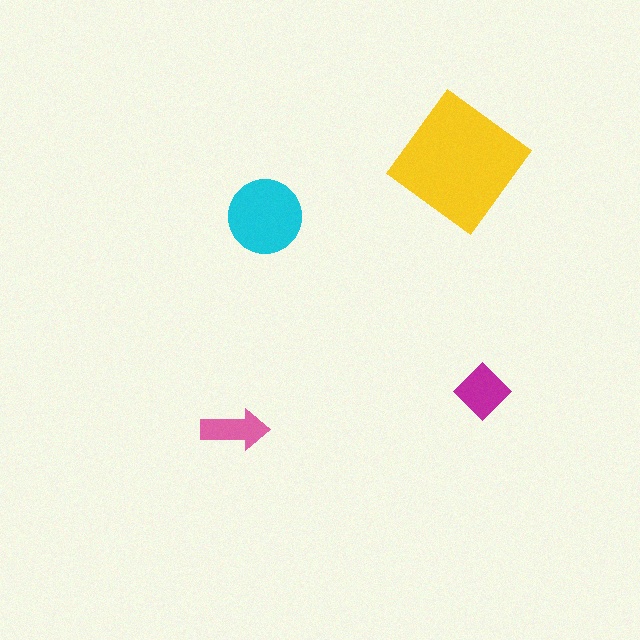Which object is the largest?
The yellow diamond.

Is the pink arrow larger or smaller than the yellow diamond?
Smaller.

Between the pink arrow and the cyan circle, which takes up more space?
The cyan circle.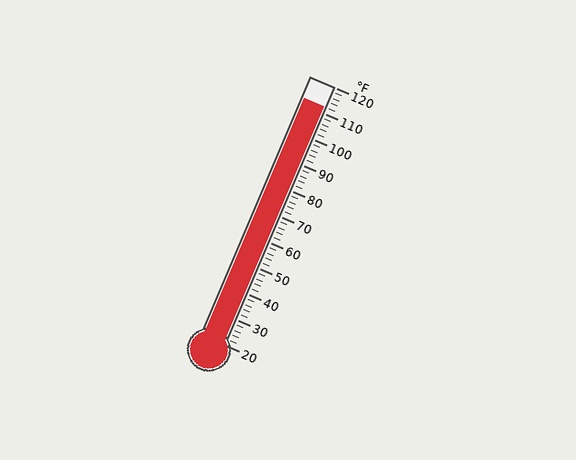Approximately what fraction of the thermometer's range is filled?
The thermometer is filled to approximately 90% of its range.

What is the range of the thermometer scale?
The thermometer scale ranges from 20°F to 120°F.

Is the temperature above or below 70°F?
The temperature is above 70°F.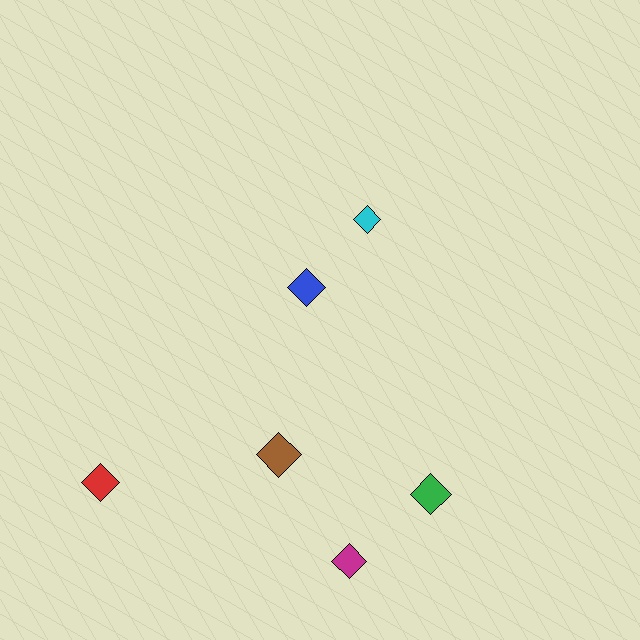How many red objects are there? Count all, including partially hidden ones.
There is 1 red object.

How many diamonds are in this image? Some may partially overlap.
There are 6 diamonds.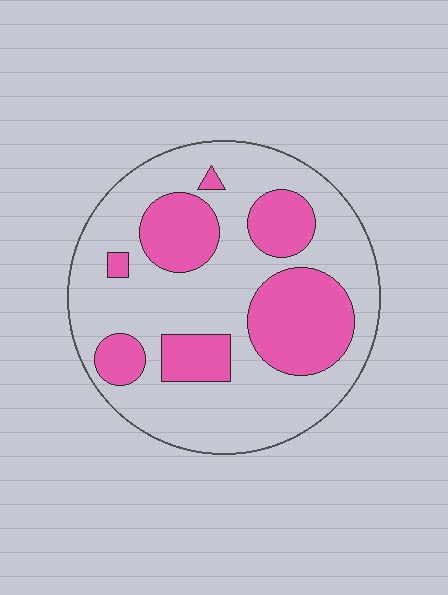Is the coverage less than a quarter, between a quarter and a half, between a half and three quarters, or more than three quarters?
Between a quarter and a half.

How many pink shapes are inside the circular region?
7.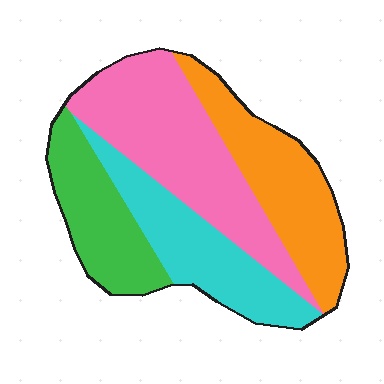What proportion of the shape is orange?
Orange covers roughly 25% of the shape.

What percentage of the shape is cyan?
Cyan covers about 20% of the shape.